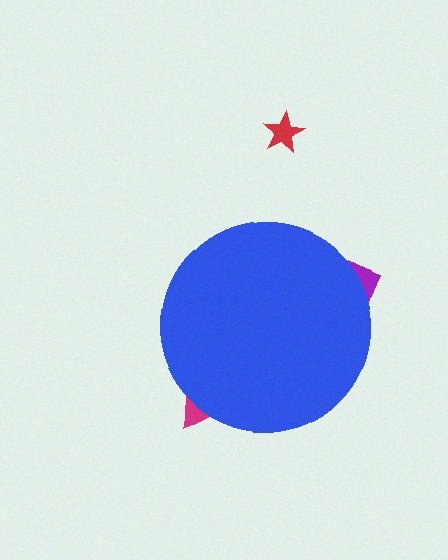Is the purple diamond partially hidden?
Yes, the purple diamond is partially hidden behind the blue circle.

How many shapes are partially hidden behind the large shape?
2 shapes are partially hidden.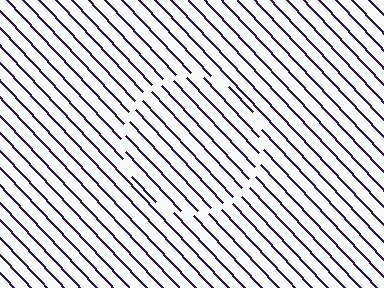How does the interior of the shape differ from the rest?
The interior of the shape contains the same grating, shifted by half a period — the contour is defined by the phase discontinuity where line-ends from the inner and outer gratings abut.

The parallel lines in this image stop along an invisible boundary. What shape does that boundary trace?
An illusory circle. The interior of the shape contains the same grating, shifted by half a period — the contour is defined by the phase discontinuity where line-ends from the inner and outer gratings abut.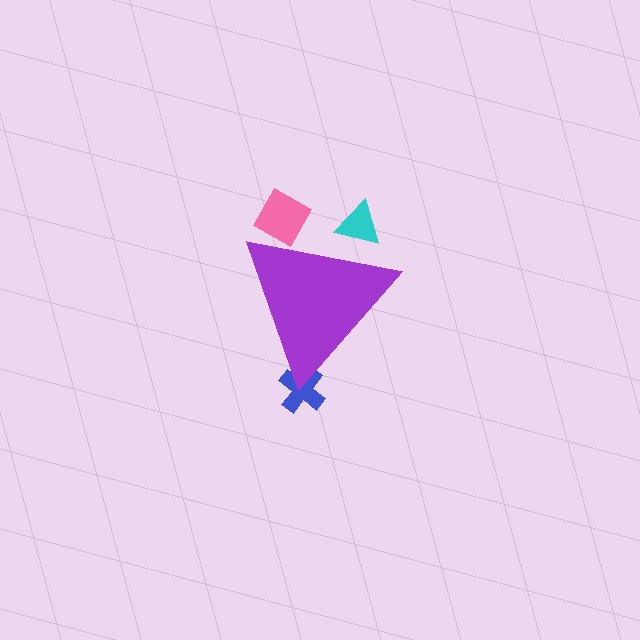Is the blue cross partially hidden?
Yes, the blue cross is partially hidden behind the purple triangle.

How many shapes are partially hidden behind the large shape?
3 shapes are partially hidden.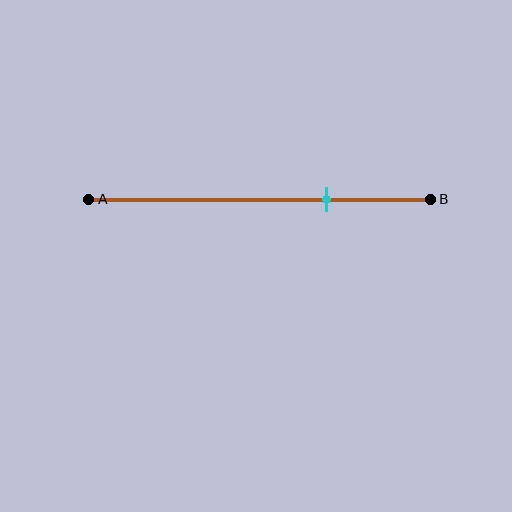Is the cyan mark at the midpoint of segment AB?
No, the mark is at about 70% from A, not at the 50% midpoint.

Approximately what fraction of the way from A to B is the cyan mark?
The cyan mark is approximately 70% of the way from A to B.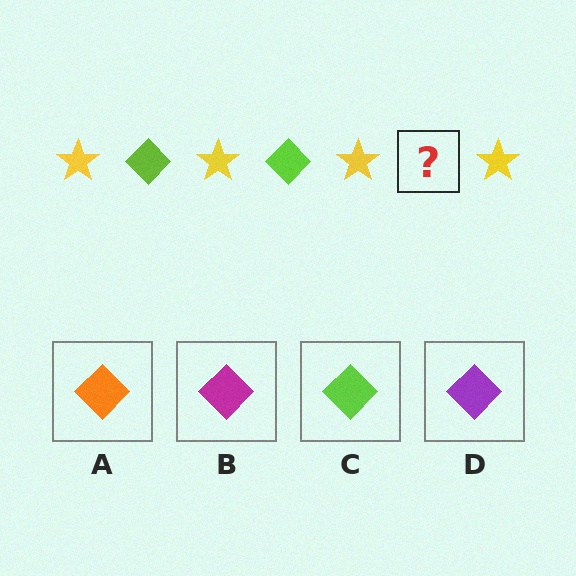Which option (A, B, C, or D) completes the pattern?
C.